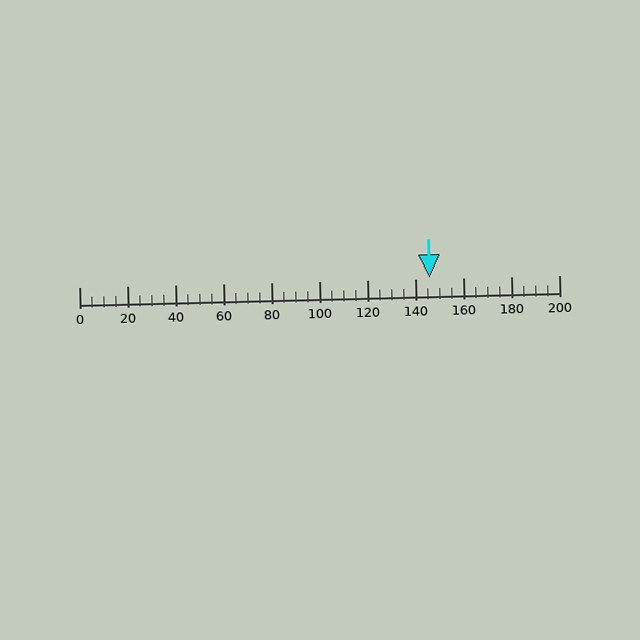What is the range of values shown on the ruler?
The ruler shows values from 0 to 200.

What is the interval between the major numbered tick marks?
The major tick marks are spaced 20 units apart.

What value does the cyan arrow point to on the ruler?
The cyan arrow points to approximately 146.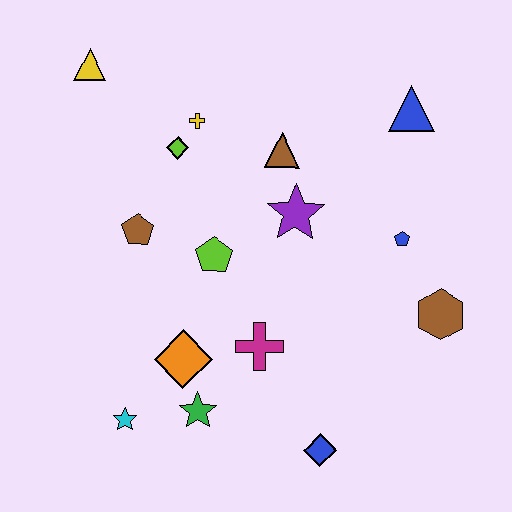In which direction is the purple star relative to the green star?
The purple star is above the green star.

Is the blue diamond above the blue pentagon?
No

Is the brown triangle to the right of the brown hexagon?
No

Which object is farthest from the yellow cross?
The blue diamond is farthest from the yellow cross.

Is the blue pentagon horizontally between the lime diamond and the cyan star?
No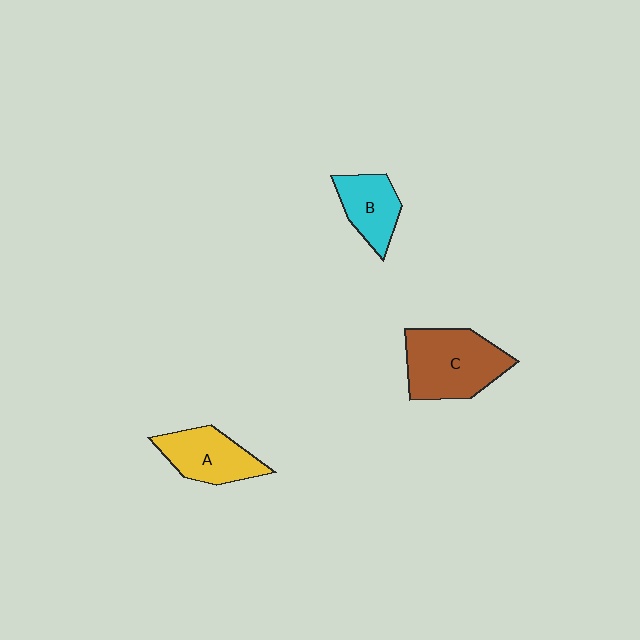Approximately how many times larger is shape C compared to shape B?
Approximately 1.7 times.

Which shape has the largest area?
Shape C (brown).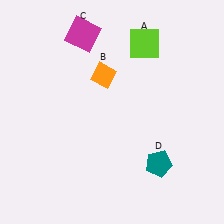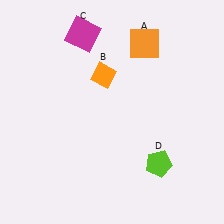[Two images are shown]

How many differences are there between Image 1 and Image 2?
There are 2 differences between the two images.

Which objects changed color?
A changed from lime to orange. D changed from teal to lime.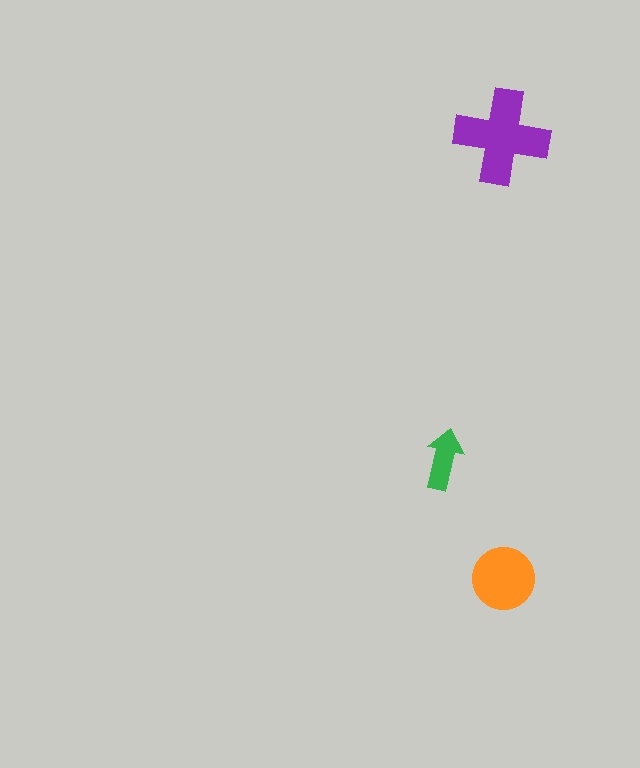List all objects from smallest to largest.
The green arrow, the orange circle, the purple cross.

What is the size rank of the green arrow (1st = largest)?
3rd.